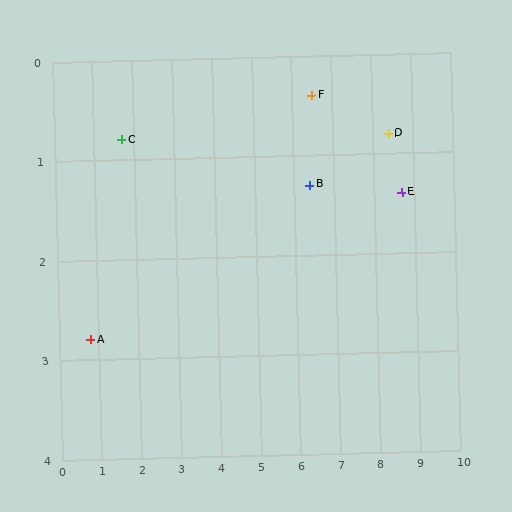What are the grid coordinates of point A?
Point A is at approximately (0.8, 2.8).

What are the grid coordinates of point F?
Point F is at approximately (6.5, 0.4).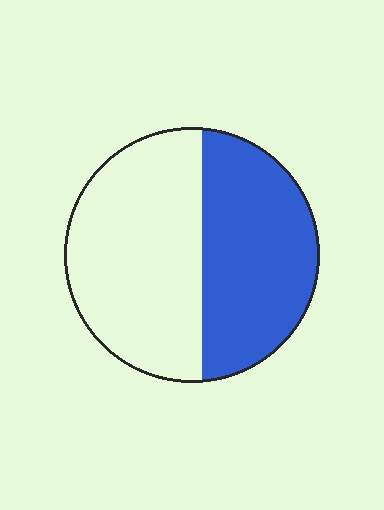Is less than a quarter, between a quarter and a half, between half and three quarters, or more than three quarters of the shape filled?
Between a quarter and a half.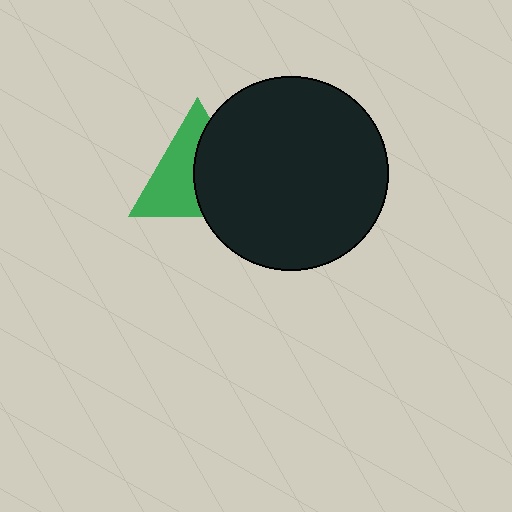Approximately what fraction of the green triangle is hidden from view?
Roughly 48% of the green triangle is hidden behind the black circle.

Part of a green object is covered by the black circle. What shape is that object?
It is a triangle.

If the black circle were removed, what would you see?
You would see the complete green triangle.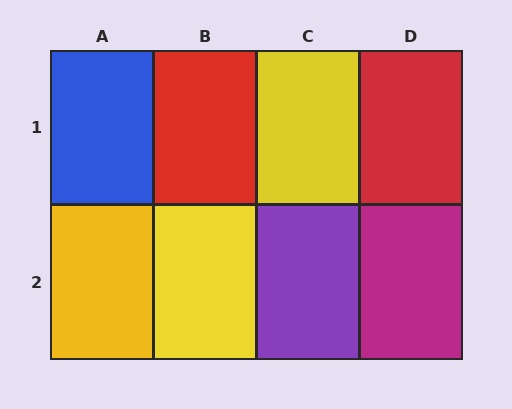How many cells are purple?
1 cell is purple.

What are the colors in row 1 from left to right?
Blue, red, yellow, red.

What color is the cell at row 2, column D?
Magenta.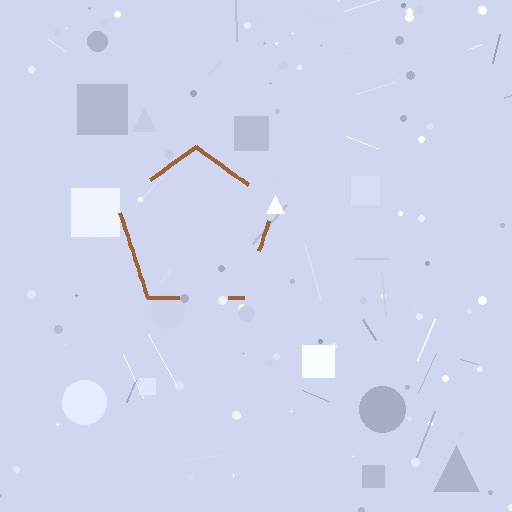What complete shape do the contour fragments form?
The contour fragments form a pentagon.